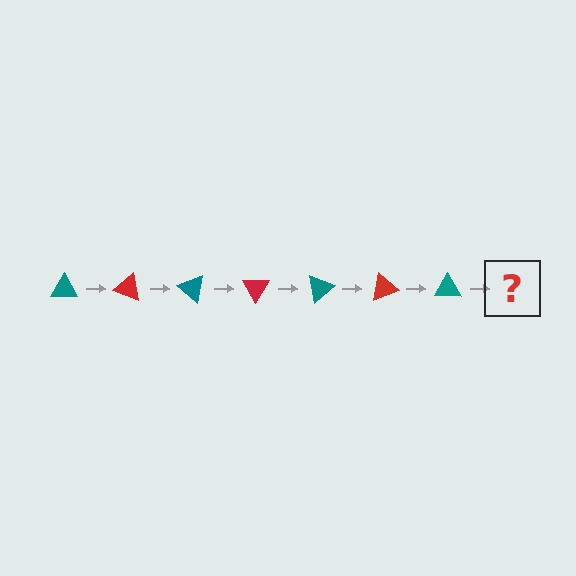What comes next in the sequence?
The next element should be a red triangle, rotated 140 degrees from the start.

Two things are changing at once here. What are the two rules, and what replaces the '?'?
The two rules are that it rotates 20 degrees each step and the color cycles through teal and red. The '?' should be a red triangle, rotated 140 degrees from the start.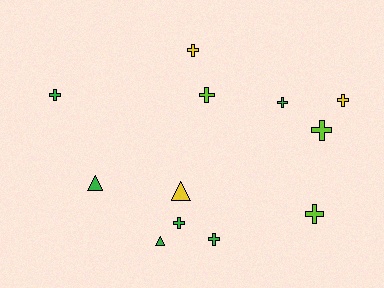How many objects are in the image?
There are 12 objects.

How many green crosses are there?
There are 4 green crosses.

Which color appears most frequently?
Green, with 6 objects.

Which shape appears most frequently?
Cross, with 9 objects.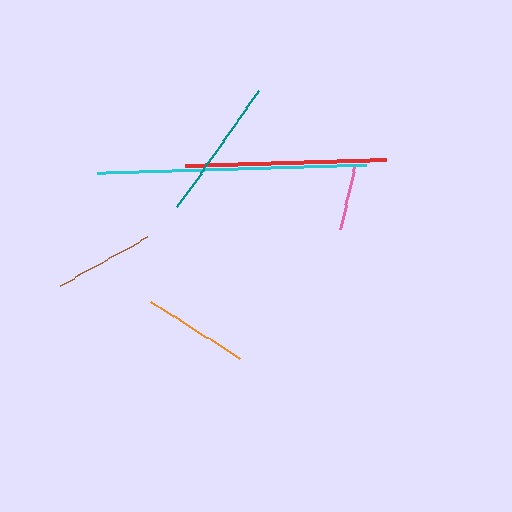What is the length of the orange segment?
The orange segment is approximately 105 pixels long.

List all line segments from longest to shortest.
From longest to shortest: cyan, red, teal, orange, brown, pink.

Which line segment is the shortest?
The pink line is the shortest at approximately 63 pixels.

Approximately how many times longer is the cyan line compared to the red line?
The cyan line is approximately 1.3 times the length of the red line.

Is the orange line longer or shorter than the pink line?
The orange line is longer than the pink line.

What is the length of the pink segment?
The pink segment is approximately 63 pixels long.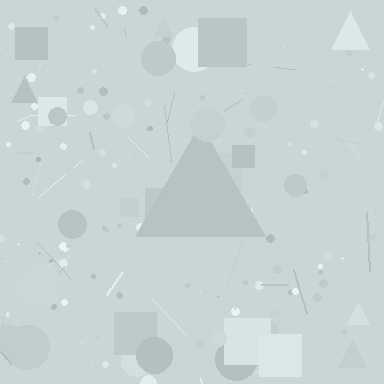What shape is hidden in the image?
A triangle is hidden in the image.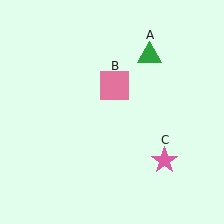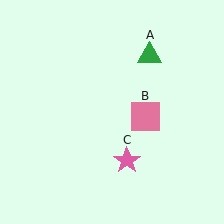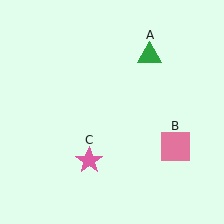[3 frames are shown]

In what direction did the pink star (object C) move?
The pink star (object C) moved left.